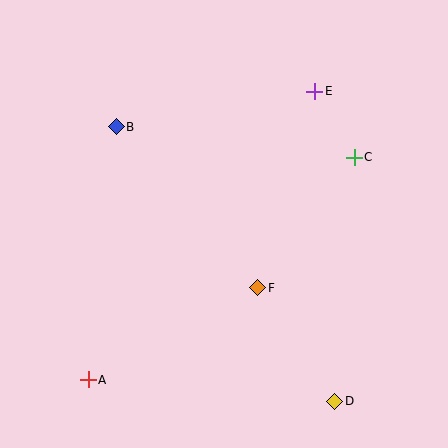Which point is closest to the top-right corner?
Point E is closest to the top-right corner.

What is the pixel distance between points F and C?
The distance between F and C is 162 pixels.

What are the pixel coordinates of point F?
Point F is at (258, 288).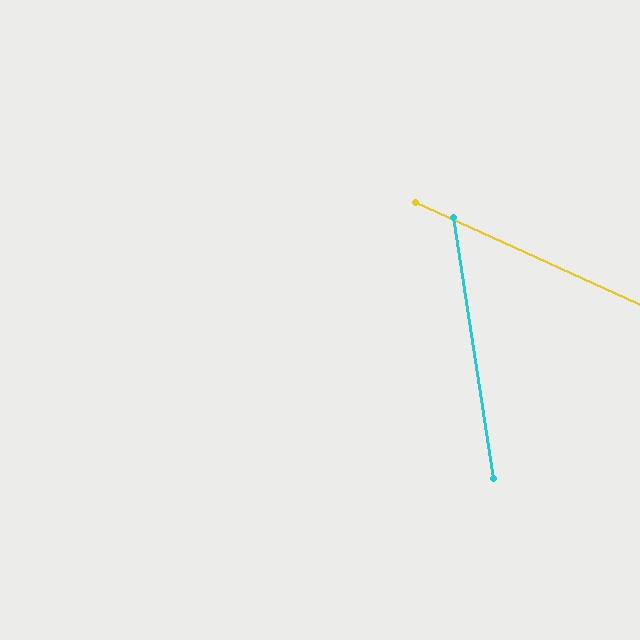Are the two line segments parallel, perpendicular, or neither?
Neither parallel nor perpendicular — they differ by about 57°.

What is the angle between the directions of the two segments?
Approximately 57 degrees.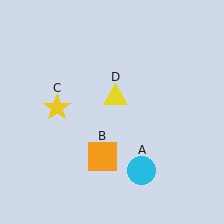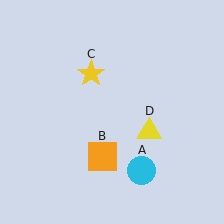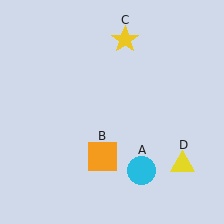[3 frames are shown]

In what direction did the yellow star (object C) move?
The yellow star (object C) moved up and to the right.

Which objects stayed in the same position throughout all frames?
Cyan circle (object A) and orange square (object B) remained stationary.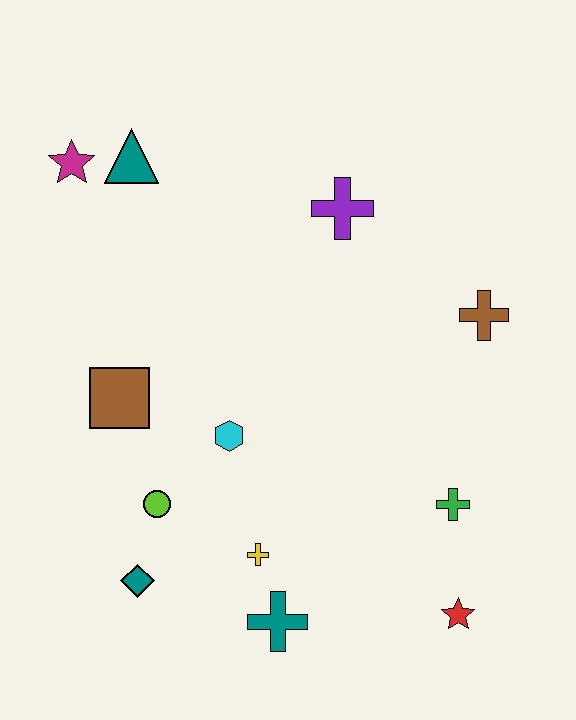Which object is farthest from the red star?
The magenta star is farthest from the red star.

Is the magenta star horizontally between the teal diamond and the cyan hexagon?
No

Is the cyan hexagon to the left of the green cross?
Yes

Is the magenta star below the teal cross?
No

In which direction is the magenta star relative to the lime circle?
The magenta star is above the lime circle.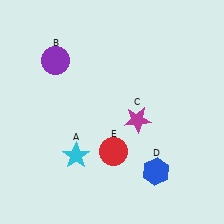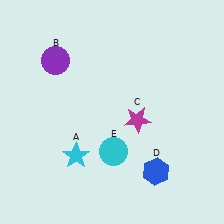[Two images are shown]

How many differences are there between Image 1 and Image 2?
There is 1 difference between the two images.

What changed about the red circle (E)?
In Image 1, E is red. In Image 2, it changed to cyan.